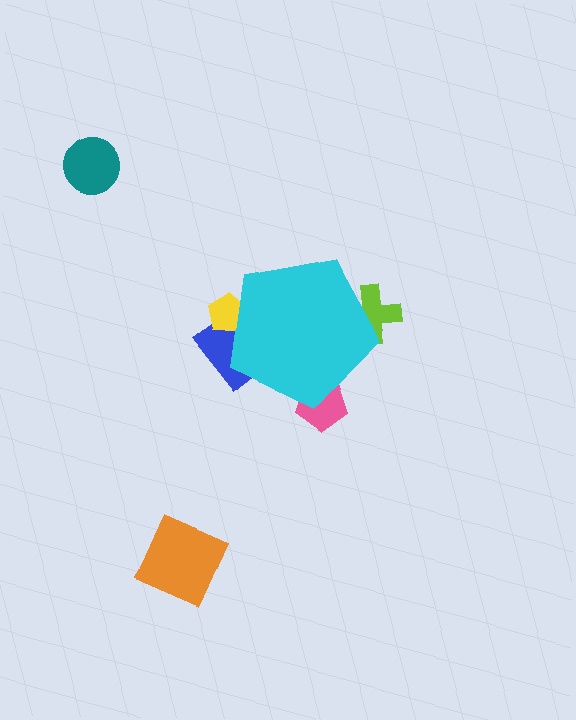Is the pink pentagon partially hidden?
Yes, the pink pentagon is partially hidden behind the cyan pentagon.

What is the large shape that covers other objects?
A cyan pentagon.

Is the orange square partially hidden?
No, the orange square is fully visible.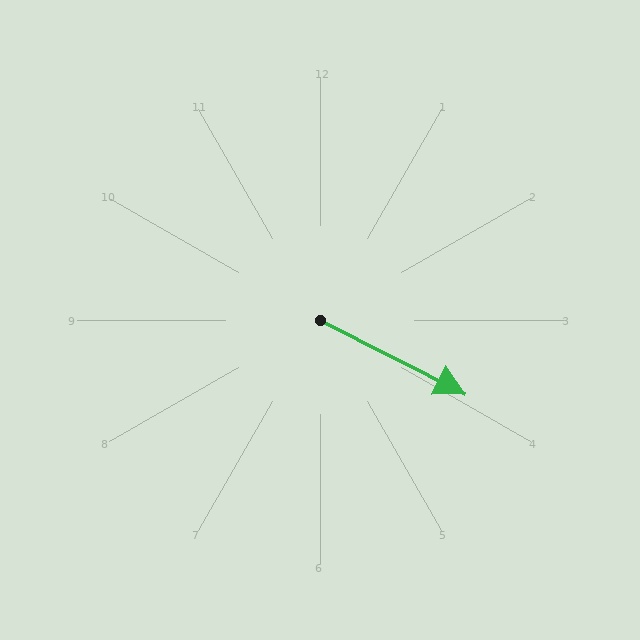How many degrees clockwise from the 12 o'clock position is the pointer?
Approximately 117 degrees.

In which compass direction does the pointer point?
Southeast.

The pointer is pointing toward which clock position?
Roughly 4 o'clock.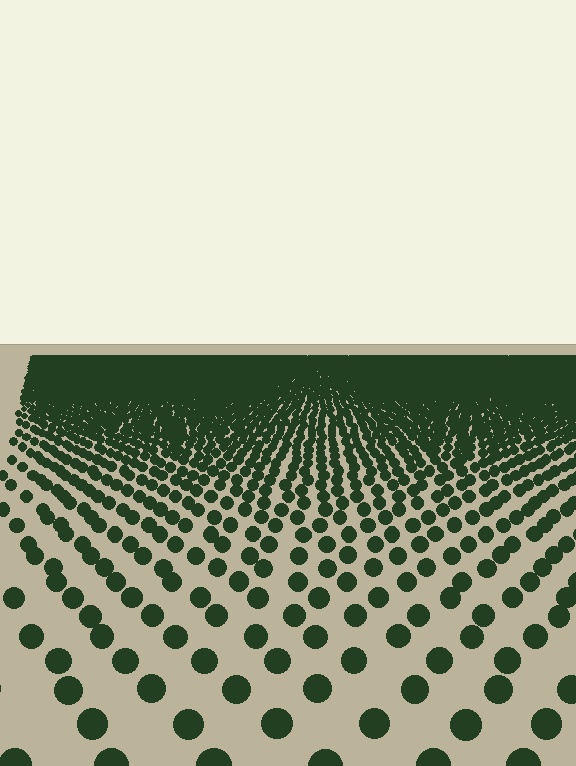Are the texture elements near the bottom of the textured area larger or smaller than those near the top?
Larger. Near the bottom, elements are closer to the viewer and appear at a bigger on-screen size.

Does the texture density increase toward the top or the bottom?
Density increases toward the top.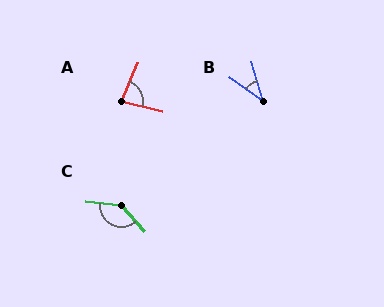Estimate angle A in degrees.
Approximately 80 degrees.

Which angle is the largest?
C, at approximately 138 degrees.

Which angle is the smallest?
B, at approximately 38 degrees.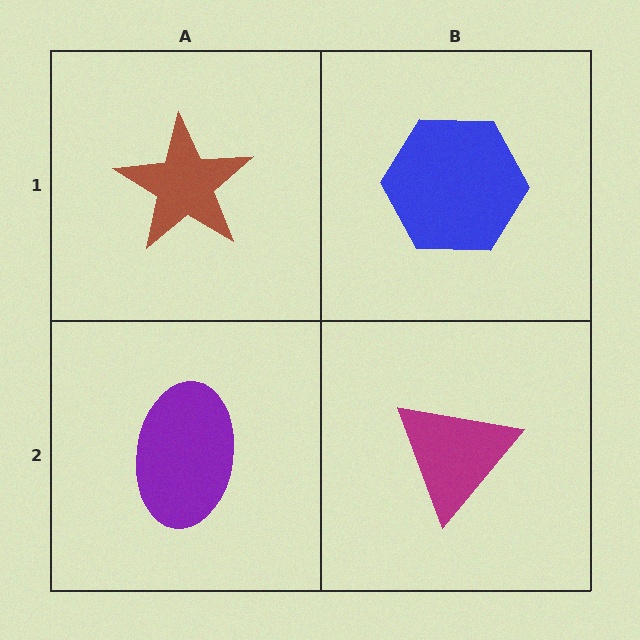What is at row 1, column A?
A brown star.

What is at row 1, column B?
A blue hexagon.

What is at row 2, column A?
A purple ellipse.